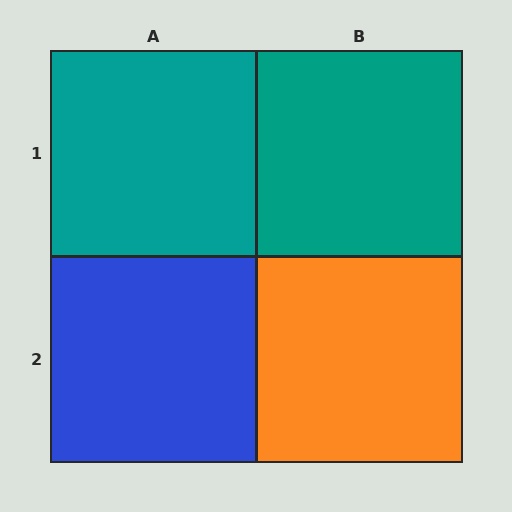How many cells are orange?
1 cell is orange.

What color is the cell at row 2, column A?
Blue.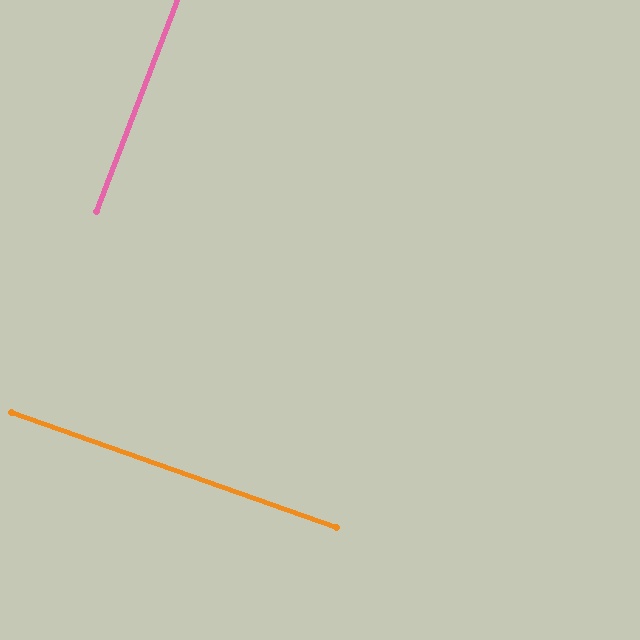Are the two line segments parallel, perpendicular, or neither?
Perpendicular — they meet at approximately 89°.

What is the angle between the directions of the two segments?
Approximately 89 degrees.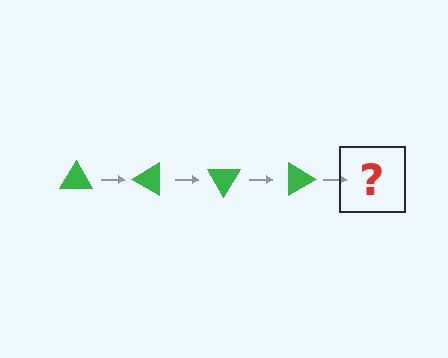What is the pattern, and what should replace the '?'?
The pattern is that the triangle rotates 30 degrees each step. The '?' should be a green triangle rotated 120 degrees.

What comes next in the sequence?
The next element should be a green triangle rotated 120 degrees.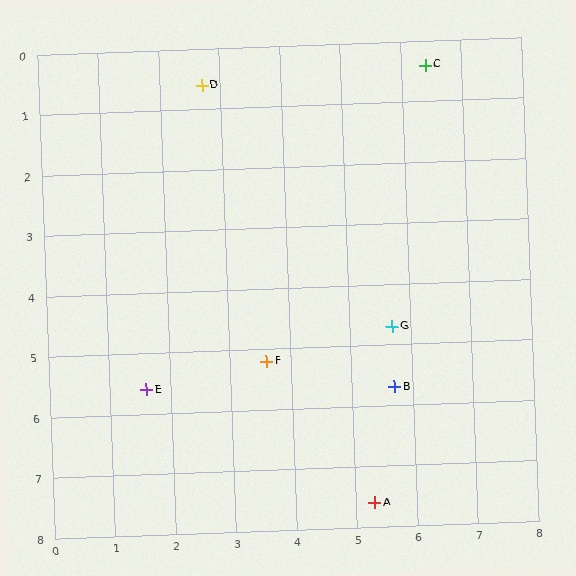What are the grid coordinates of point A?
Point A is at approximately (5.3, 7.6).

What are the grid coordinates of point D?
Point D is at approximately (2.7, 0.6).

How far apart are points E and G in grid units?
Points E and G are about 4.2 grid units apart.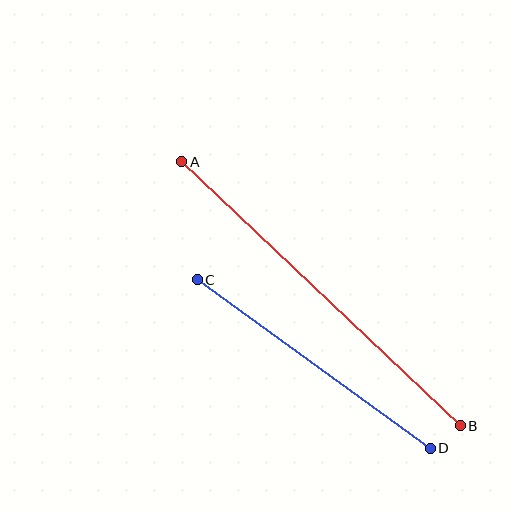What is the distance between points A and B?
The distance is approximately 384 pixels.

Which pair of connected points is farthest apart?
Points A and B are farthest apart.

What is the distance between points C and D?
The distance is approximately 288 pixels.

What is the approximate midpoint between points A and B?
The midpoint is at approximately (321, 294) pixels.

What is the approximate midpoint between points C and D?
The midpoint is at approximately (314, 364) pixels.